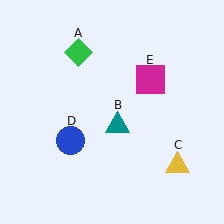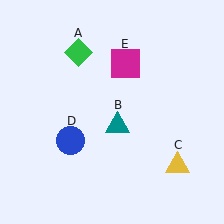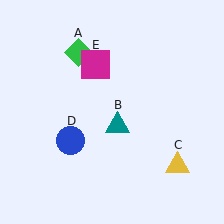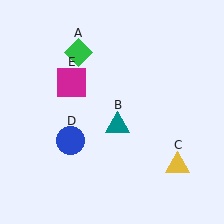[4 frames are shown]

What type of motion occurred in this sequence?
The magenta square (object E) rotated counterclockwise around the center of the scene.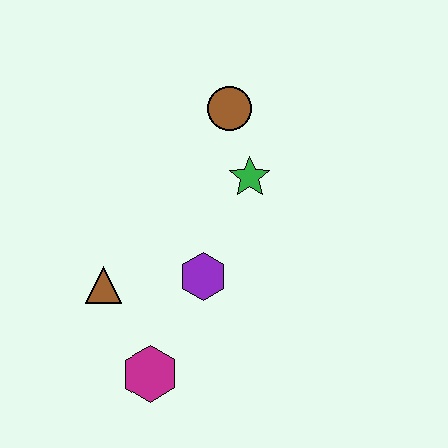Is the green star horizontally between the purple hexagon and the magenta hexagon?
No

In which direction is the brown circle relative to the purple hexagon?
The brown circle is above the purple hexagon.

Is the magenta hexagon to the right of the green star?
No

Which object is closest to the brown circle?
The green star is closest to the brown circle.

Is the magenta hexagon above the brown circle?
No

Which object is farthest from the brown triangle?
The brown circle is farthest from the brown triangle.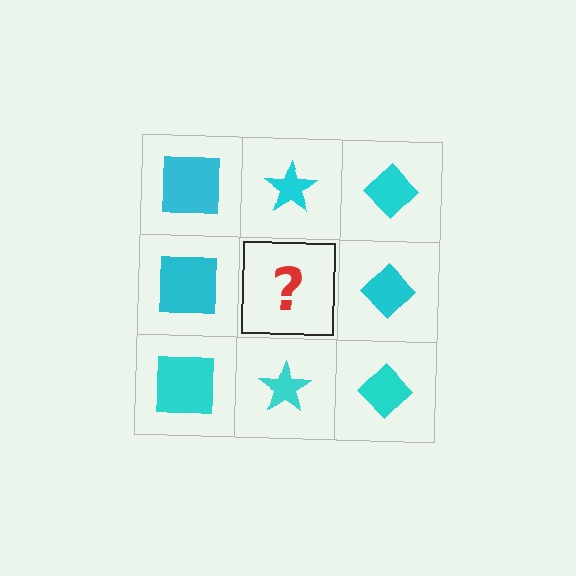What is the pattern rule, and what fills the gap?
The rule is that each column has a consistent shape. The gap should be filled with a cyan star.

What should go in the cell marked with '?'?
The missing cell should contain a cyan star.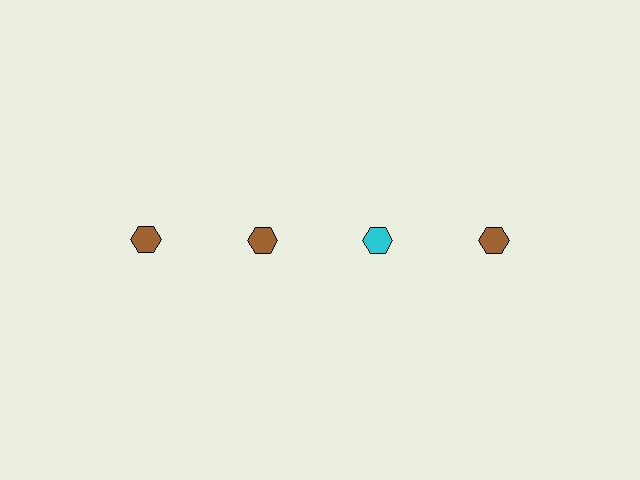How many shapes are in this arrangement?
There are 4 shapes arranged in a grid pattern.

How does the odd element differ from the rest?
It has a different color: cyan instead of brown.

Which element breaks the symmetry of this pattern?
The cyan hexagon in the top row, center column breaks the symmetry. All other shapes are brown hexagons.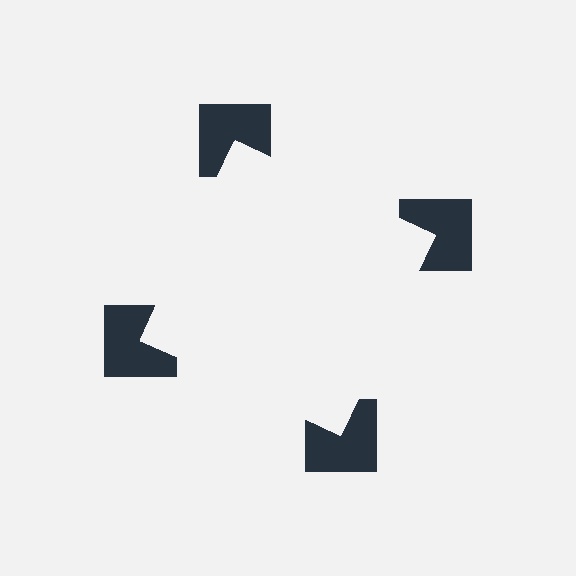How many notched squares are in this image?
There are 4 — one at each vertex of the illusory square.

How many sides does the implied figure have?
4 sides.